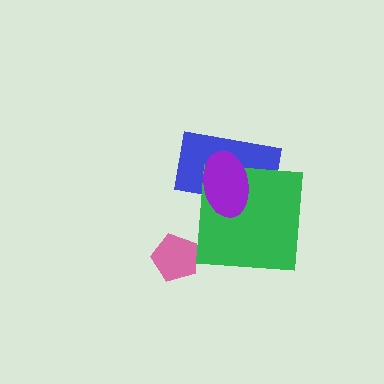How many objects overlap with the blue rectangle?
2 objects overlap with the blue rectangle.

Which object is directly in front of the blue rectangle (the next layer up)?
The green square is directly in front of the blue rectangle.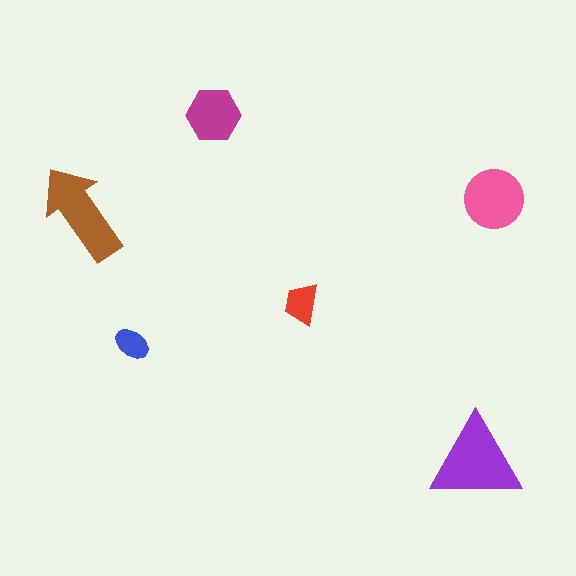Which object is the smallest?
The blue ellipse.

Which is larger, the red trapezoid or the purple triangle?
The purple triangle.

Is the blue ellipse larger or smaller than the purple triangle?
Smaller.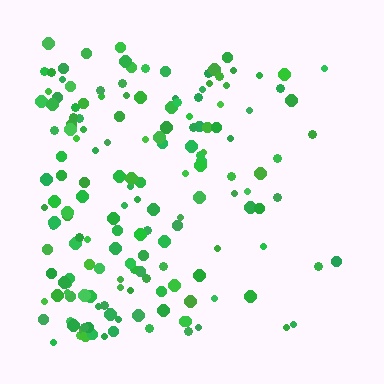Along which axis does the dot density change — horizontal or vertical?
Horizontal.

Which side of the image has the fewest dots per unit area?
The right.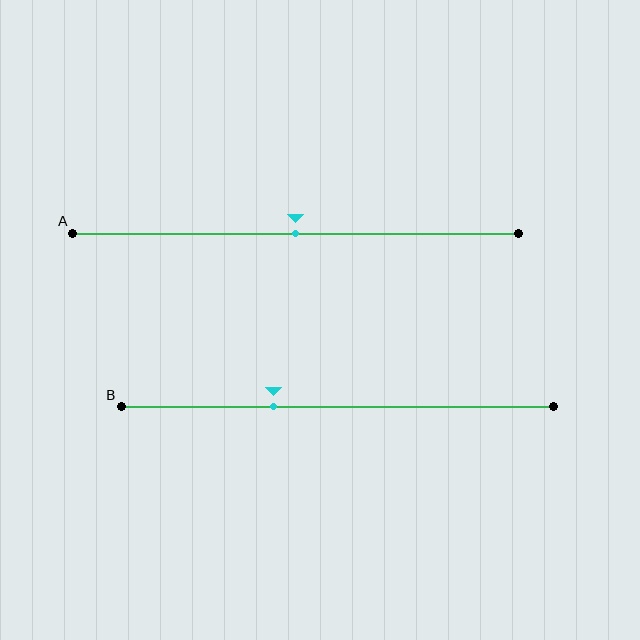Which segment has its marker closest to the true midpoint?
Segment A has its marker closest to the true midpoint.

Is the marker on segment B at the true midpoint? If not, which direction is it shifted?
No, the marker on segment B is shifted to the left by about 15% of the segment length.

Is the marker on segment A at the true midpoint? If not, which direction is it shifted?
Yes, the marker on segment A is at the true midpoint.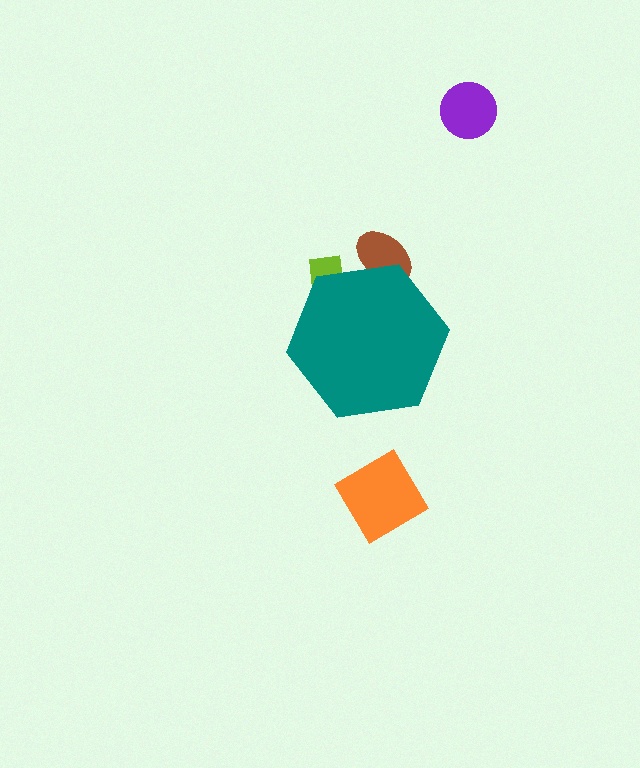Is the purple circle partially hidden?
No, the purple circle is fully visible.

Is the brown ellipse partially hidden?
Yes, the brown ellipse is partially hidden behind the teal hexagon.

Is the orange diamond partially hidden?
No, the orange diamond is fully visible.